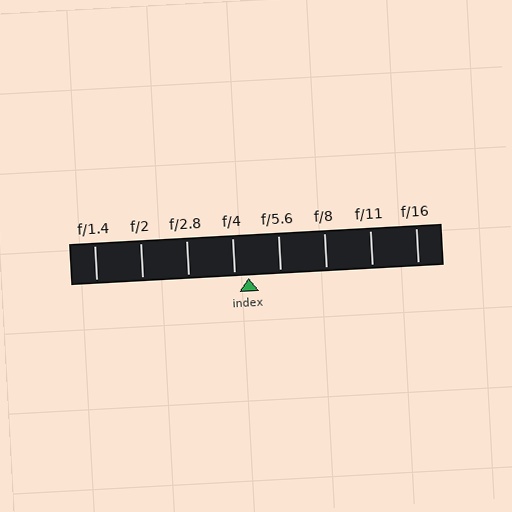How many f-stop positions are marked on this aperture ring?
There are 8 f-stop positions marked.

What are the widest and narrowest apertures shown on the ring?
The widest aperture shown is f/1.4 and the narrowest is f/16.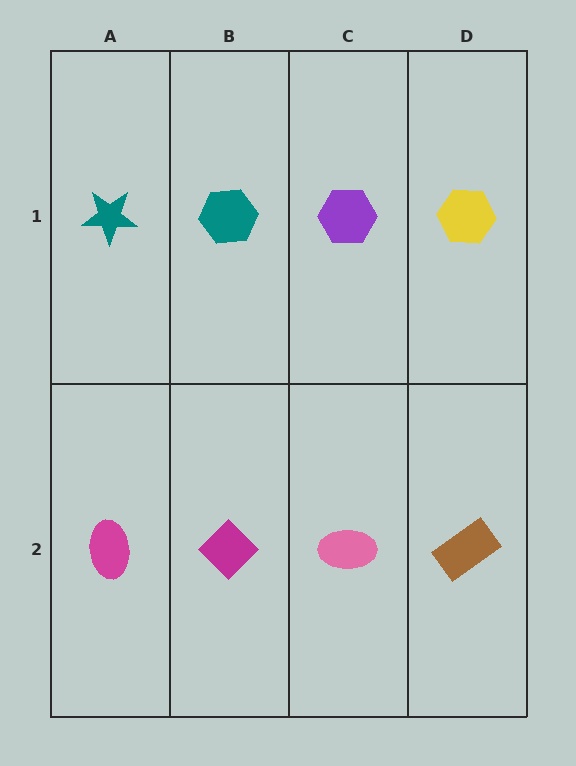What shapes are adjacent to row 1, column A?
A magenta ellipse (row 2, column A), a teal hexagon (row 1, column B).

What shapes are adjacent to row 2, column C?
A purple hexagon (row 1, column C), a magenta diamond (row 2, column B), a brown rectangle (row 2, column D).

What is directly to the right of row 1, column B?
A purple hexagon.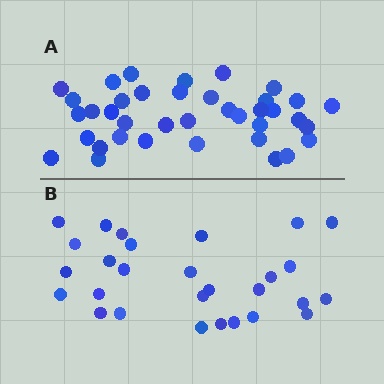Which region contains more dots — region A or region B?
Region A (the top region) has more dots.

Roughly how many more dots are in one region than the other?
Region A has roughly 10 or so more dots than region B.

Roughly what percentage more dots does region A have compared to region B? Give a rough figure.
About 35% more.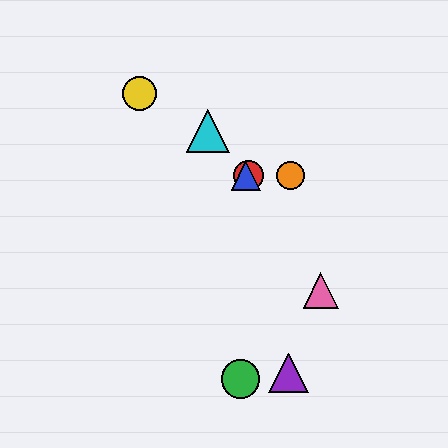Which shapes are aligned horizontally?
The red circle, the blue triangle, the orange circle are aligned horizontally.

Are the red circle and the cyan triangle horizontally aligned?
No, the red circle is at y≈176 and the cyan triangle is at y≈131.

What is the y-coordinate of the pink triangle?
The pink triangle is at y≈290.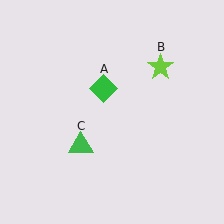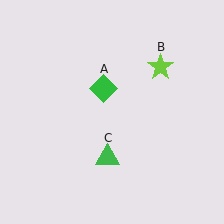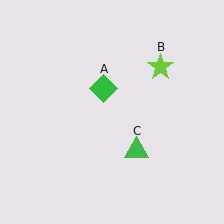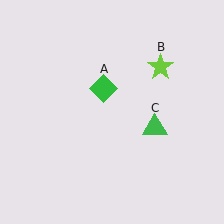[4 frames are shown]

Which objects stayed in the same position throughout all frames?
Green diamond (object A) and lime star (object B) remained stationary.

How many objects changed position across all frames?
1 object changed position: green triangle (object C).